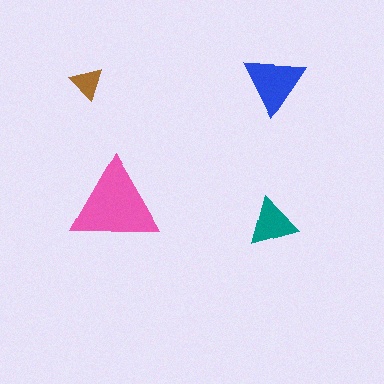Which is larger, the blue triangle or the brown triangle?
The blue one.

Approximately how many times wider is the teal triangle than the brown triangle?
About 1.5 times wider.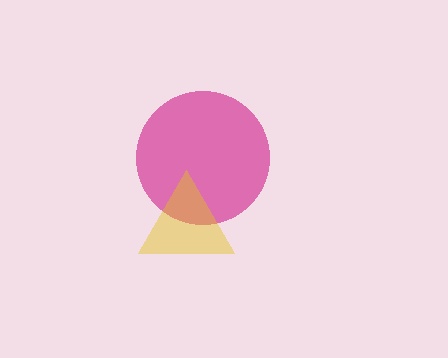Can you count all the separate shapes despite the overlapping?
Yes, there are 2 separate shapes.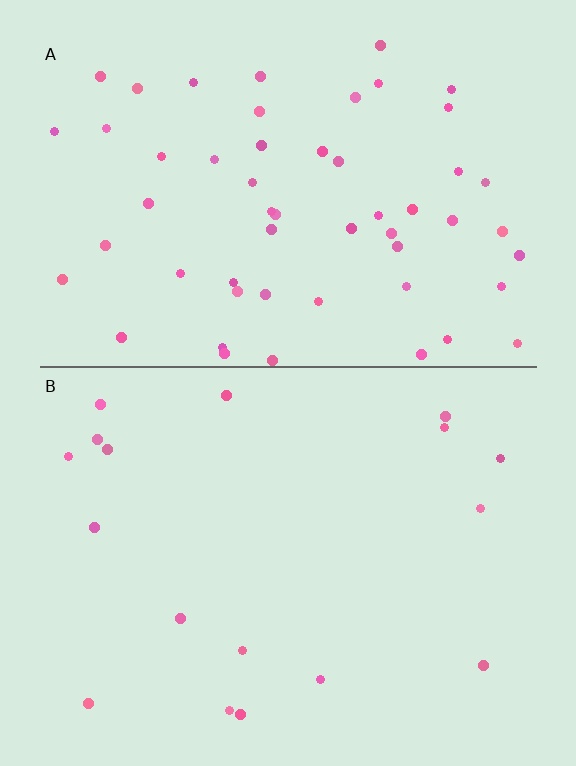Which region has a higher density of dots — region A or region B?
A (the top).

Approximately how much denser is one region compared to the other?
Approximately 3.1× — region A over region B.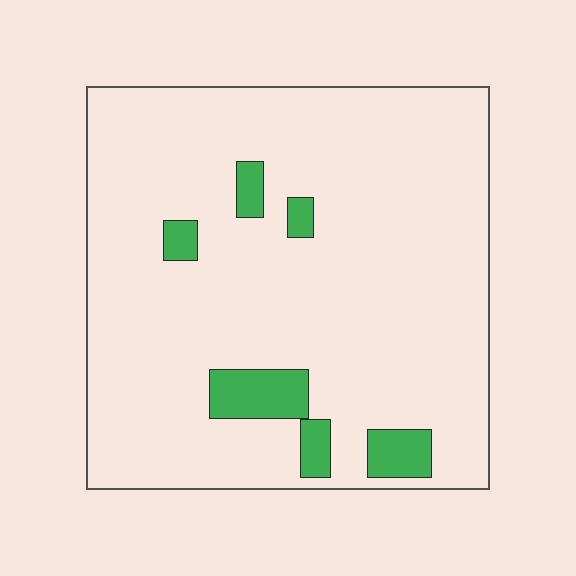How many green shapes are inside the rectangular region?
6.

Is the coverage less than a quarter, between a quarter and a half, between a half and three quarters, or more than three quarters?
Less than a quarter.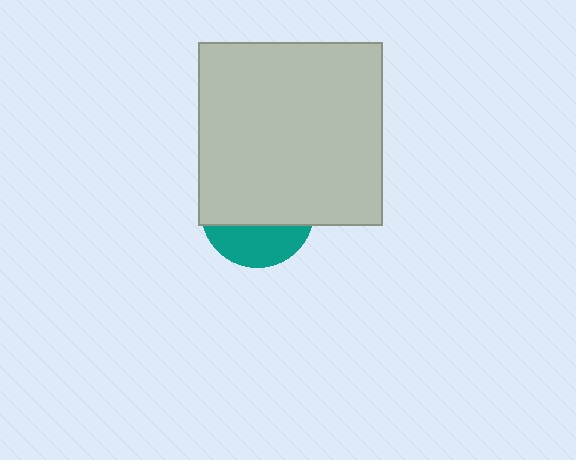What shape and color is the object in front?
The object in front is a light gray square.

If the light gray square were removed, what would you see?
You would see the complete teal circle.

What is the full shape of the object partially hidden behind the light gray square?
The partially hidden object is a teal circle.